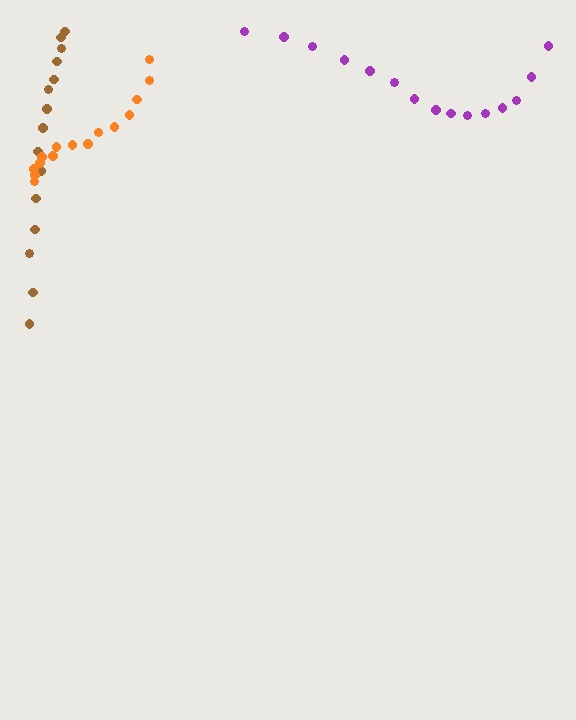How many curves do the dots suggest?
There are 3 distinct paths.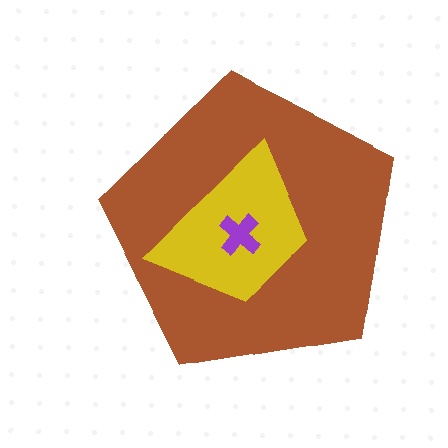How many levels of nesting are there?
3.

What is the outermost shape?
The brown pentagon.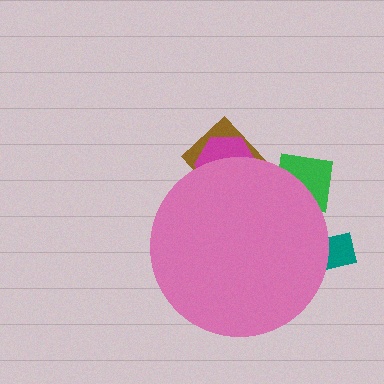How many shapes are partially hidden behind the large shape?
4 shapes are partially hidden.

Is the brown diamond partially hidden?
Yes, the brown diamond is partially hidden behind the pink circle.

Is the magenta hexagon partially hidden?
Yes, the magenta hexagon is partially hidden behind the pink circle.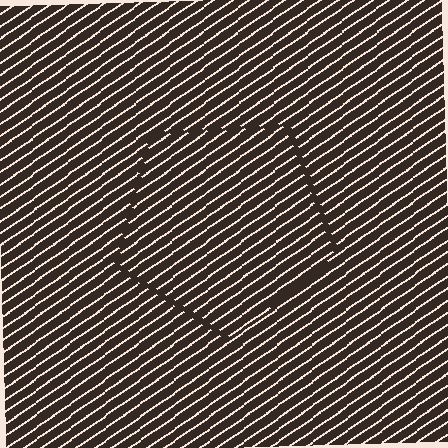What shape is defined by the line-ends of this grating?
An illusory pentagon. The interior of the shape contains the same grating, shifted by half a period — the contour is defined by the phase discontinuity where line-ends from the inner and outer gratings abut.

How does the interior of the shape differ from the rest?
The interior of the shape contains the same grating, shifted by half a period — the contour is defined by the phase discontinuity where line-ends from the inner and outer gratings abut.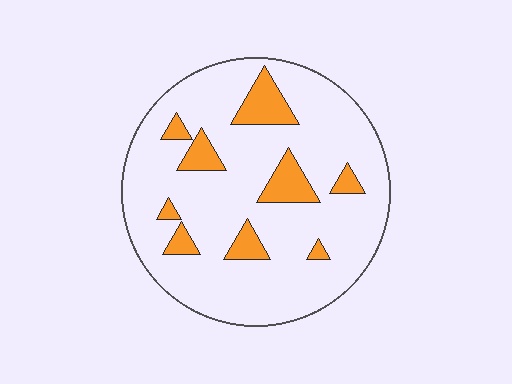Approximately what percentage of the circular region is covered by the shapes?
Approximately 15%.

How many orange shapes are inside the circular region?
9.